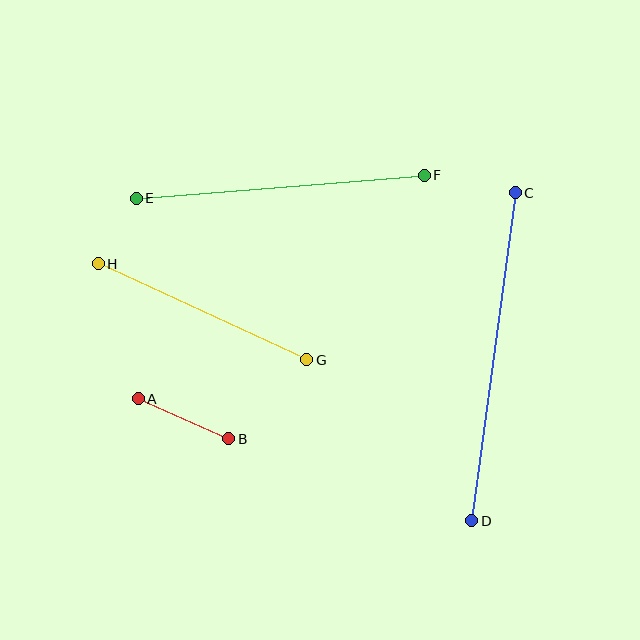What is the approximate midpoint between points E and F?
The midpoint is at approximately (280, 187) pixels.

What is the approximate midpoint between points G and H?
The midpoint is at approximately (203, 312) pixels.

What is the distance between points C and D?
The distance is approximately 331 pixels.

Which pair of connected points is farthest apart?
Points C and D are farthest apart.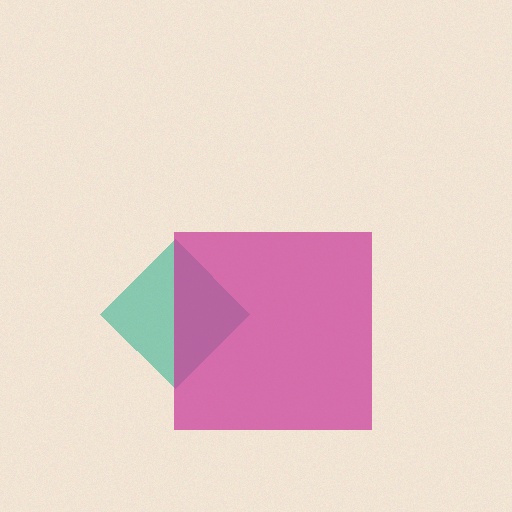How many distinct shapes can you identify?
There are 2 distinct shapes: a teal diamond, a magenta square.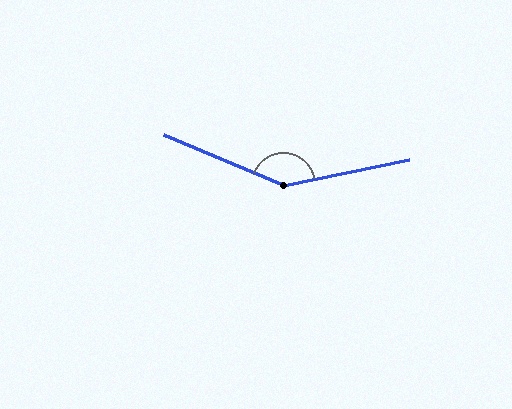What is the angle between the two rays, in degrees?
Approximately 146 degrees.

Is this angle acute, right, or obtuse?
It is obtuse.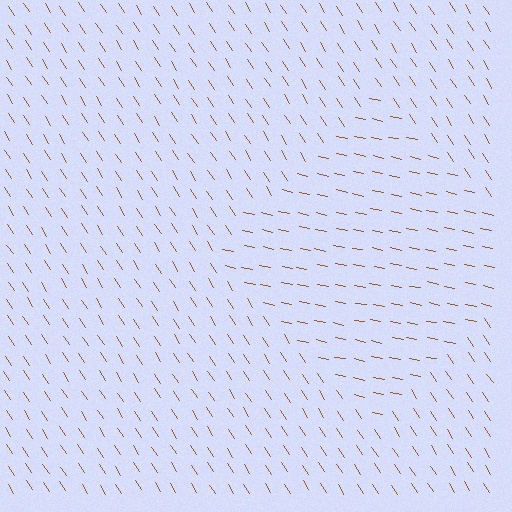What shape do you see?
I see a diamond.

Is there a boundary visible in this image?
Yes, there is a texture boundary formed by a change in line orientation.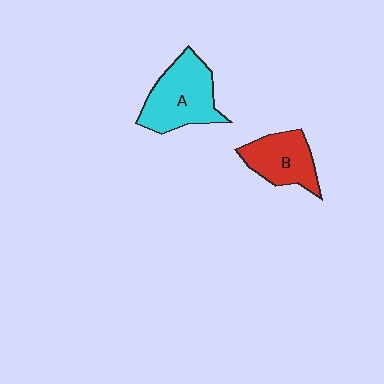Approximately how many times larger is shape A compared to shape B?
Approximately 1.3 times.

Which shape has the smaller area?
Shape B (red).